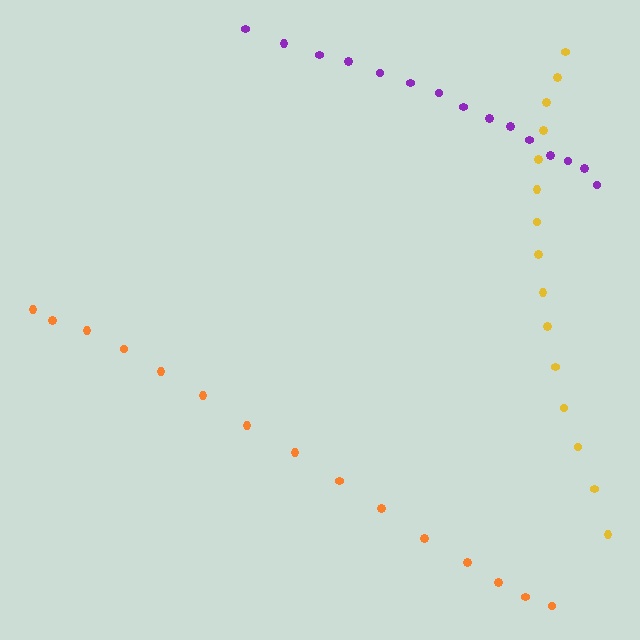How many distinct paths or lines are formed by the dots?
There are 3 distinct paths.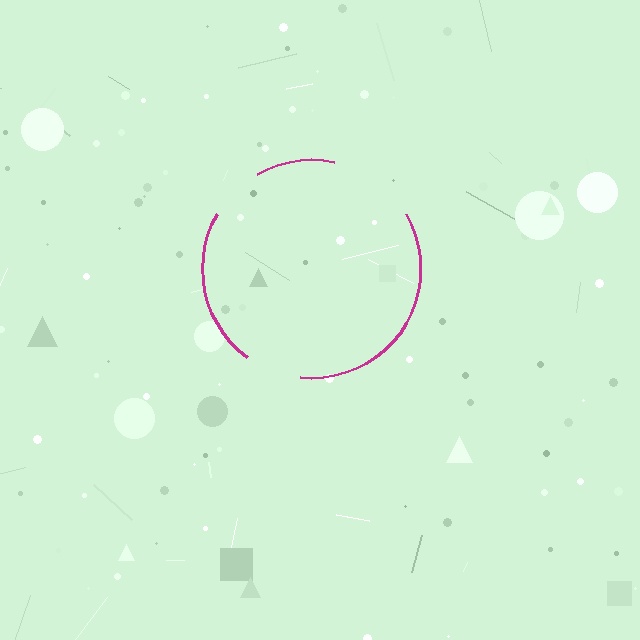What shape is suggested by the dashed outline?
The dashed outline suggests a circle.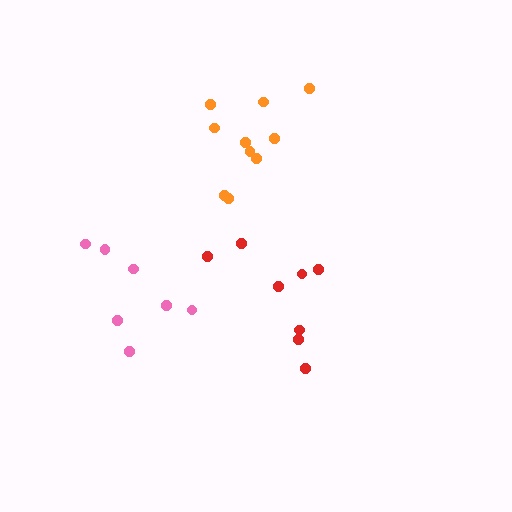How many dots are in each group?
Group 1: 8 dots, Group 2: 7 dots, Group 3: 10 dots (25 total).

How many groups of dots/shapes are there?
There are 3 groups.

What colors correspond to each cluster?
The clusters are colored: red, pink, orange.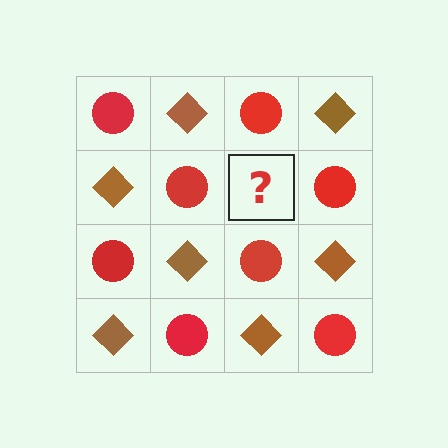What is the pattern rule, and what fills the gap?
The rule is that it alternates red circle and brown diamond in a checkerboard pattern. The gap should be filled with a brown diamond.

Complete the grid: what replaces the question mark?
The question mark should be replaced with a brown diamond.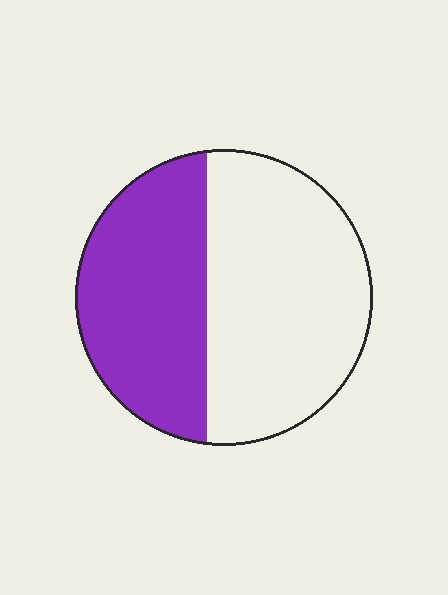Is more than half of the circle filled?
No.